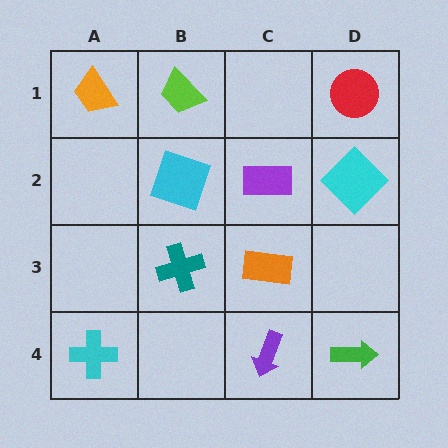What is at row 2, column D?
A cyan diamond.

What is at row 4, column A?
A cyan cross.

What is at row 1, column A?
An orange trapezoid.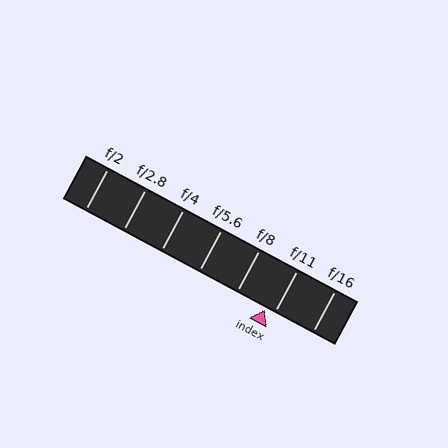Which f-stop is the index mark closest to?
The index mark is closest to f/11.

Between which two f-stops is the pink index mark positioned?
The index mark is between f/8 and f/11.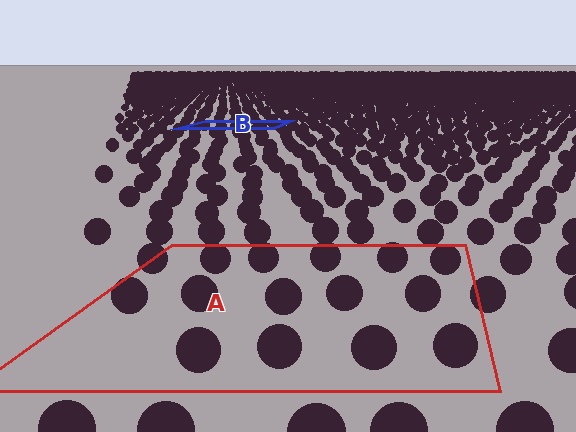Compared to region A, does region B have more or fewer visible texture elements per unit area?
Region B has more texture elements per unit area — they are packed more densely because it is farther away.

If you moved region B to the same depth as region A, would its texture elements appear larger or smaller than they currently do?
They would appear larger. At a closer depth, the same texture elements are projected at a bigger on-screen size.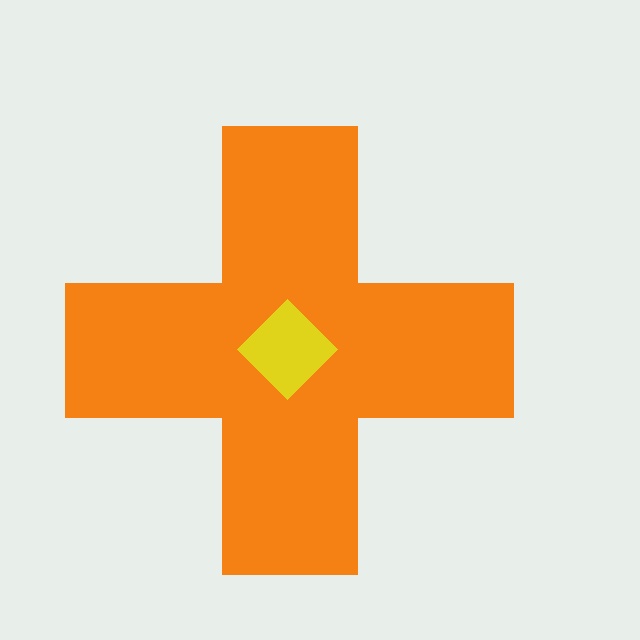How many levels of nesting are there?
2.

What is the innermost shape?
The yellow diamond.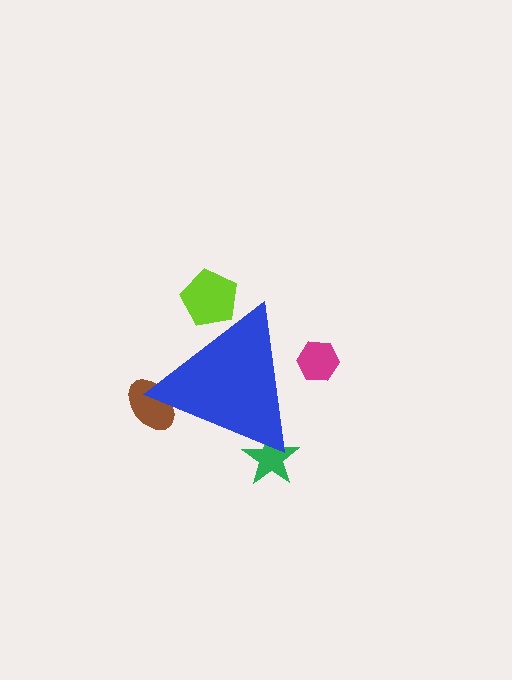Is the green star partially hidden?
Yes, the green star is partially hidden behind the blue triangle.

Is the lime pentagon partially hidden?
Yes, the lime pentagon is partially hidden behind the blue triangle.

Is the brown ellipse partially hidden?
Yes, the brown ellipse is partially hidden behind the blue triangle.